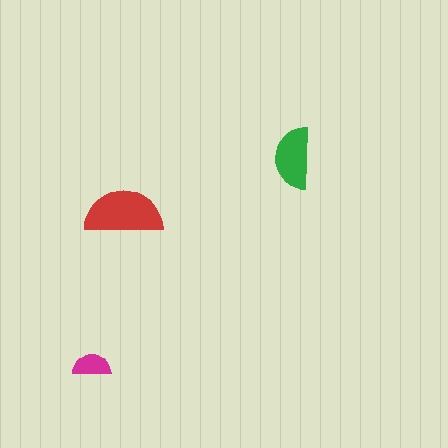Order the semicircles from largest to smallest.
the red one, the green one, the magenta one.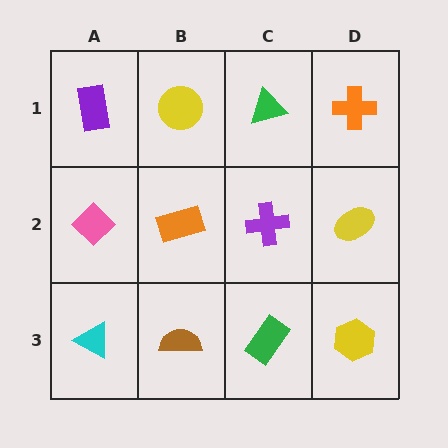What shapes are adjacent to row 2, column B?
A yellow circle (row 1, column B), a brown semicircle (row 3, column B), a pink diamond (row 2, column A), a purple cross (row 2, column C).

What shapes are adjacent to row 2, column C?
A green triangle (row 1, column C), a green rectangle (row 3, column C), an orange rectangle (row 2, column B), a yellow ellipse (row 2, column D).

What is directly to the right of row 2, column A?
An orange rectangle.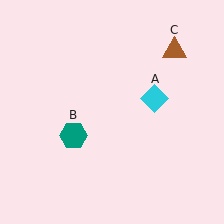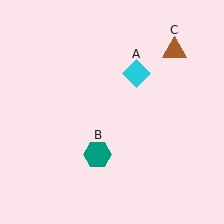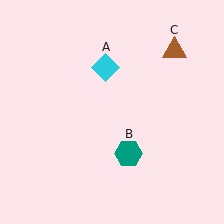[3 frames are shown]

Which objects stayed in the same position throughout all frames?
Brown triangle (object C) remained stationary.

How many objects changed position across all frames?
2 objects changed position: cyan diamond (object A), teal hexagon (object B).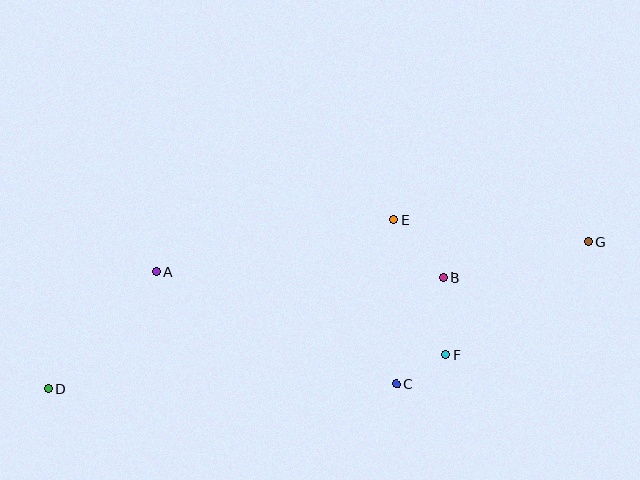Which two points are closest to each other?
Points C and F are closest to each other.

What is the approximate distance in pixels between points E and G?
The distance between E and G is approximately 195 pixels.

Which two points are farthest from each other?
Points D and G are farthest from each other.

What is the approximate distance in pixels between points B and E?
The distance between B and E is approximately 76 pixels.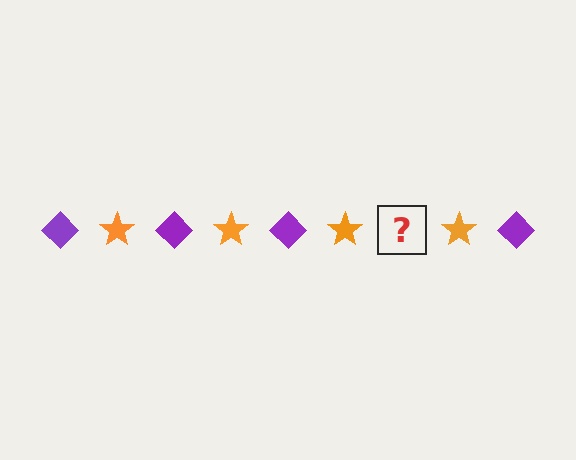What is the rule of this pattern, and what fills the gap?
The rule is that the pattern alternates between purple diamond and orange star. The gap should be filled with a purple diamond.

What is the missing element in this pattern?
The missing element is a purple diamond.